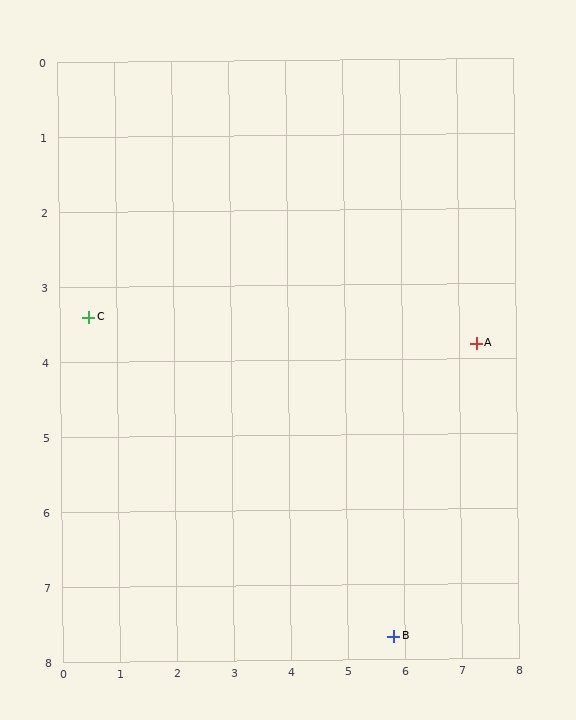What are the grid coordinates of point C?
Point C is at approximately (0.5, 3.4).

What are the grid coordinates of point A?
Point A is at approximately (7.3, 3.8).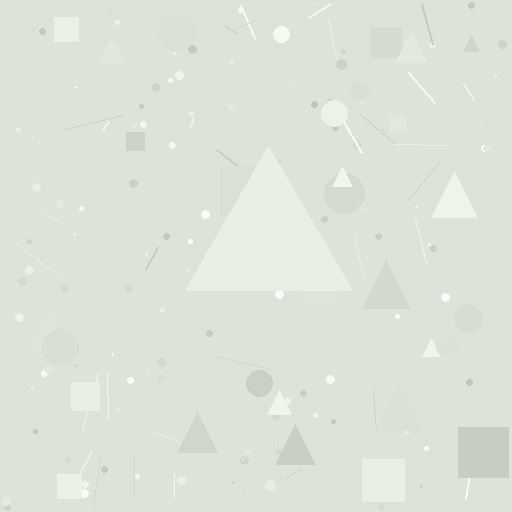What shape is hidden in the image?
A triangle is hidden in the image.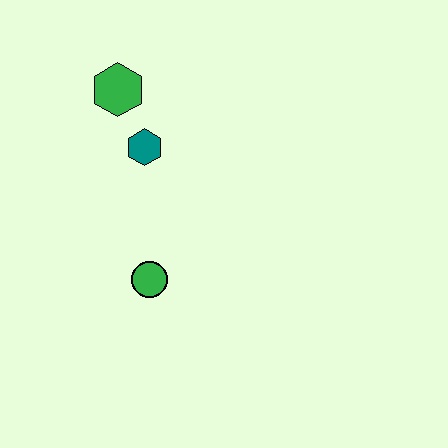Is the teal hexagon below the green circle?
No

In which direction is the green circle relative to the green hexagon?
The green circle is below the green hexagon.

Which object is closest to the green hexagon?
The teal hexagon is closest to the green hexagon.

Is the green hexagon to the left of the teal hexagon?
Yes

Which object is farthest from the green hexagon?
The green circle is farthest from the green hexagon.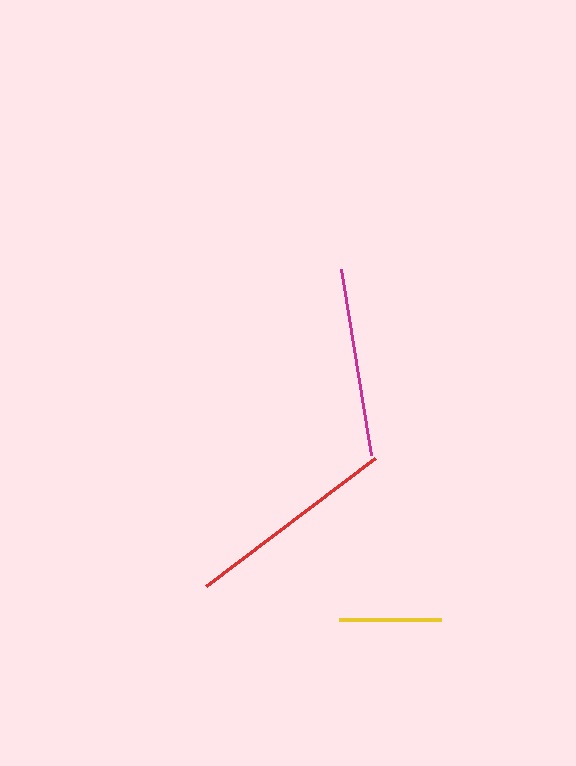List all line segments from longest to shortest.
From longest to shortest: red, magenta, yellow.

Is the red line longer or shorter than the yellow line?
The red line is longer than the yellow line.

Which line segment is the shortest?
The yellow line is the shortest at approximately 103 pixels.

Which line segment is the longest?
The red line is the longest at approximately 212 pixels.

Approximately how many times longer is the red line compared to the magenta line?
The red line is approximately 1.1 times the length of the magenta line.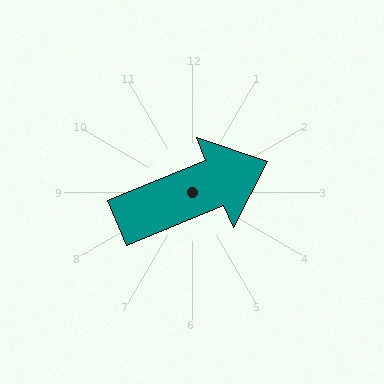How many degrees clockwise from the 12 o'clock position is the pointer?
Approximately 68 degrees.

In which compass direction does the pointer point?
East.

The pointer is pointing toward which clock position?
Roughly 2 o'clock.